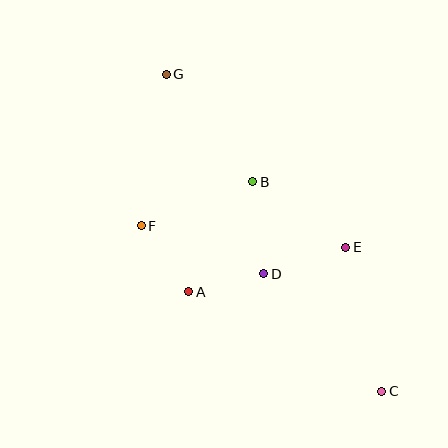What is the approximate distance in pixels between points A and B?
The distance between A and B is approximately 127 pixels.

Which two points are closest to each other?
Points A and D are closest to each other.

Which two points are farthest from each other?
Points C and G are farthest from each other.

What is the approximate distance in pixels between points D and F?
The distance between D and F is approximately 131 pixels.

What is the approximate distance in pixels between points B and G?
The distance between B and G is approximately 138 pixels.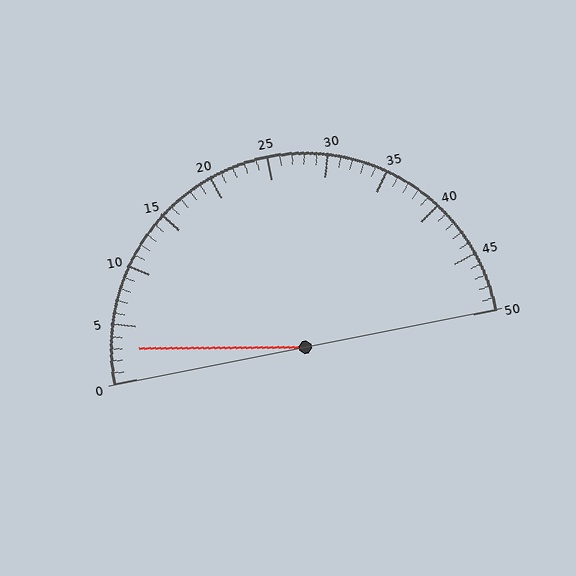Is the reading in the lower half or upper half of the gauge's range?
The reading is in the lower half of the range (0 to 50).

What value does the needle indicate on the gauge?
The needle indicates approximately 3.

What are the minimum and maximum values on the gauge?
The gauge ranges from 0 to 50.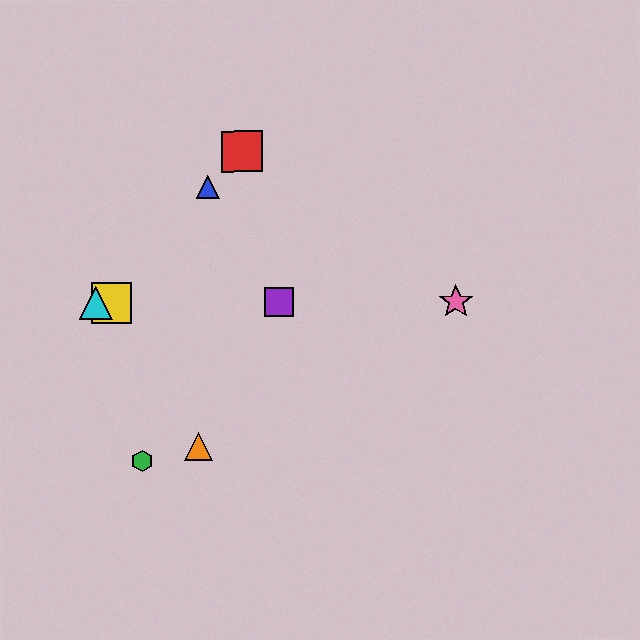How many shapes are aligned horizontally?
4 shapes (the yellow square, the purple square, the cyan triangle, the pink star) are aligned horizontally.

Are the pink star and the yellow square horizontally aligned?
Yes, both are at y≈302.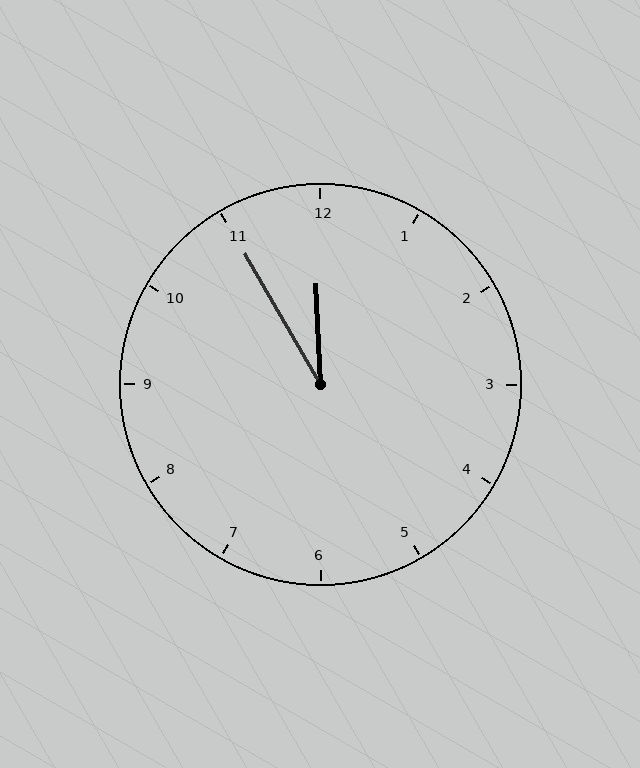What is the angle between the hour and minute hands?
Approximately 28 degrees.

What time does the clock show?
11:55.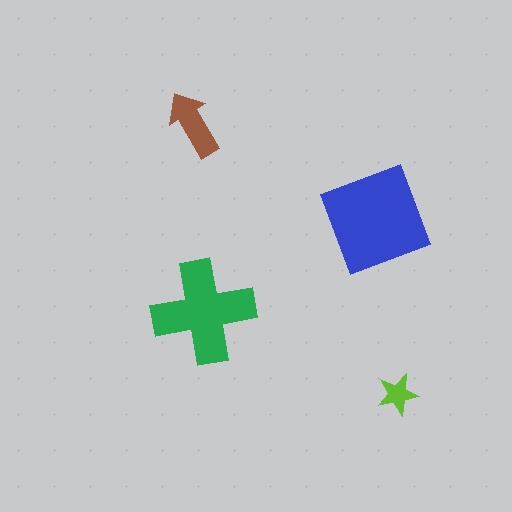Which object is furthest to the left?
The brown arrow is leftmost.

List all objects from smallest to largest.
The lime star, the brown arrow, the green cross, the blue square.